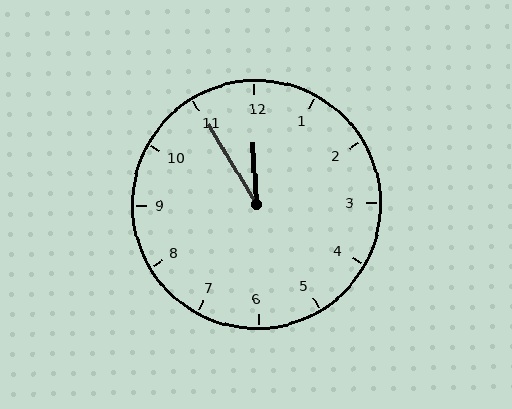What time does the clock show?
11:55.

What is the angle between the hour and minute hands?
Approximately 28 degrees.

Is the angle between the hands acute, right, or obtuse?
It is acute.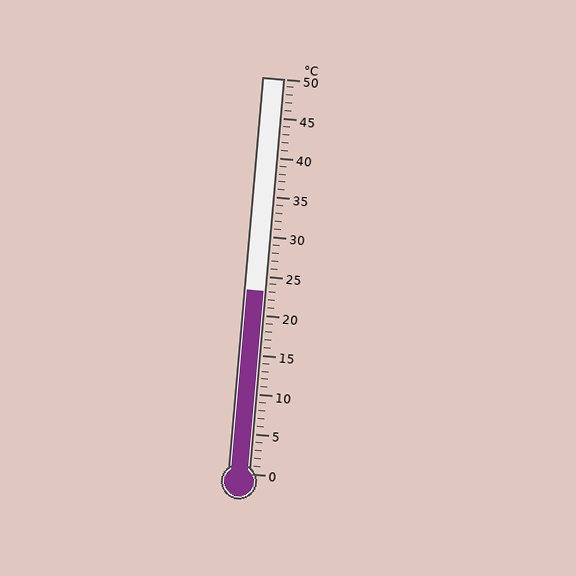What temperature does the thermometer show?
The thermometer shows approximately 23°C.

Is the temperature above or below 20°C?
The temperature is above 20°C.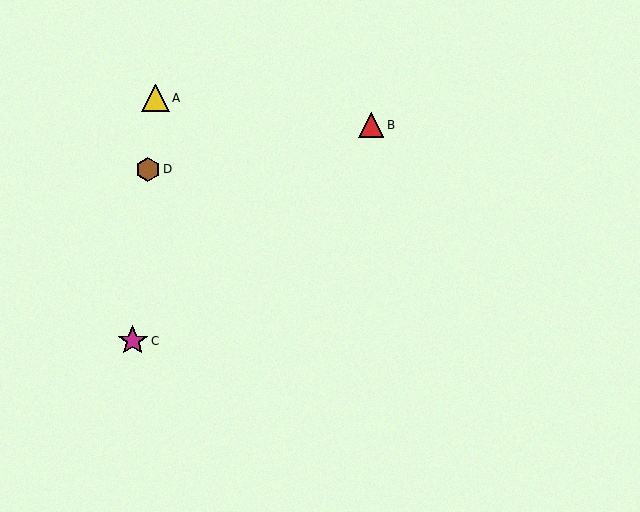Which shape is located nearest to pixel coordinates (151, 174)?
The brown hexagon (labeled D) at (148, 169) is nearest to that location.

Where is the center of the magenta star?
The center of the magenta star is at (133, 341).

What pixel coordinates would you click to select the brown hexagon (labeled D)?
Click at (148, 169) to select the brown hexagon D.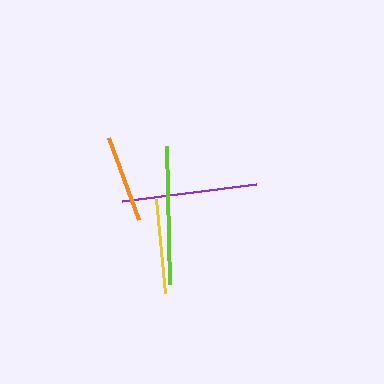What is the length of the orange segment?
The orange segment is approximately 88 pixels long.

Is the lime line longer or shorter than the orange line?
The lime line is longer than the orange line.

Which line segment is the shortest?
The orange line is the shortest at approximately 88 pixels.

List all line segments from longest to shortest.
From longest to shortest: lime, purple, yellow, orange.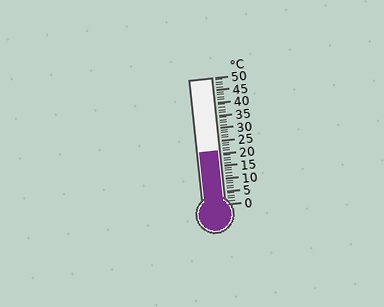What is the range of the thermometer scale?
The thermometer scale ranges from 0°C to 50°C.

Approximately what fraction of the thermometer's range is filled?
The thermometer is filled to approximately 40% of its range.